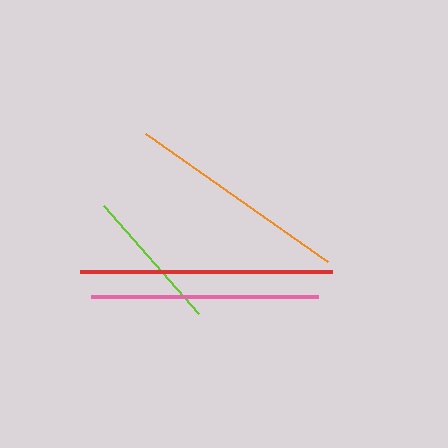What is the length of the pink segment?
The pink segment is approximately 227 pixels long.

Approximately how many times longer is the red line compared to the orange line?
The red line is approximately 1.1 times the length of the orange line.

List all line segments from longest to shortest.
From longest to shortest: red, pink, orange, lime.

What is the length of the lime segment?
The lime segment is approximately 144 pixels long.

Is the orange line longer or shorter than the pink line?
The pink line is longer than the orange line.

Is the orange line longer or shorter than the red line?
The red line is longer than the orange line.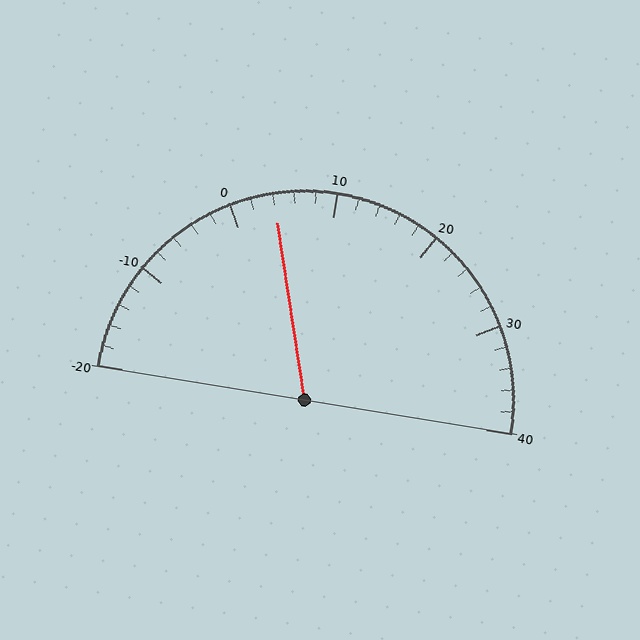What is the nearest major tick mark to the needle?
The nearest major tick mark is 0.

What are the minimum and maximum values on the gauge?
The gauge ranges from -20 to 40.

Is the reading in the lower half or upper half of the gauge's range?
The reading is in the lower half of the range (-20 to 40).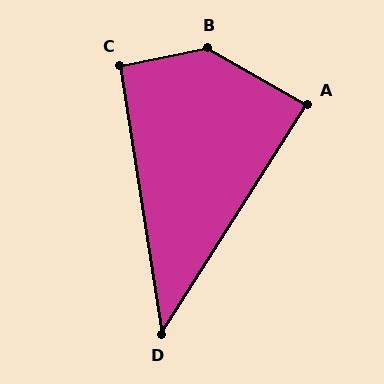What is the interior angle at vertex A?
Approximately 87 degrees (approximately right).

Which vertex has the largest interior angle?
B, at approximately 139 degrees.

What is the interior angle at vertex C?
Approximately 93 degrees (approximately right).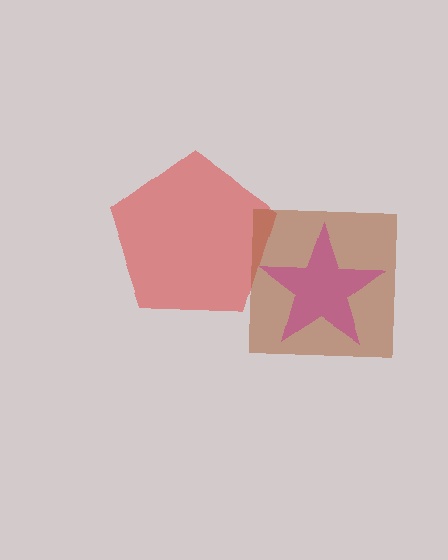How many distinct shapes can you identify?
There are 3 distinct shapes: a red pentagon, a brown square, a magenta star.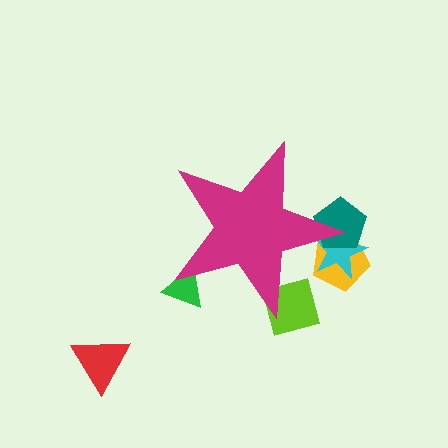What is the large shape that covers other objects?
A magenta star.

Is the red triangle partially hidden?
No, the red triangle is fully visible.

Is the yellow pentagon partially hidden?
Yes, the yellow pentagon is partially hidden behind the magenta star.